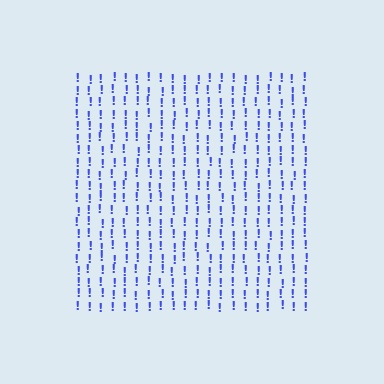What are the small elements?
The small elements are exclamation marks.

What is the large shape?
The large shape is a square.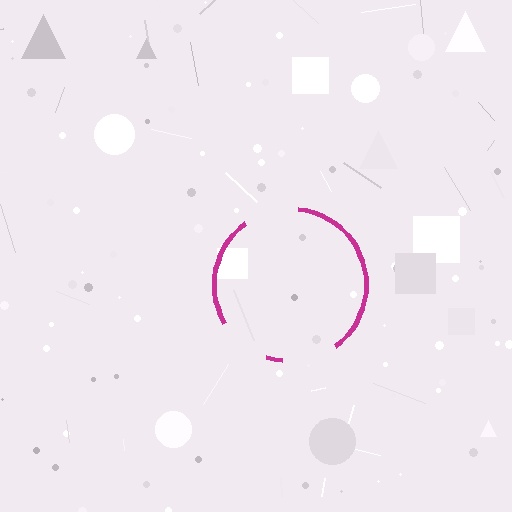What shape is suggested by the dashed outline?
The dashed outline suggests a circle.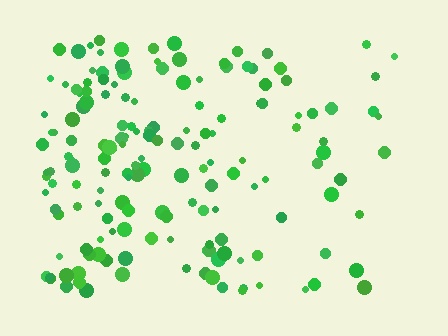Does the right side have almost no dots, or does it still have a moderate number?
Still a moderate number, just noticeably fewer than the left.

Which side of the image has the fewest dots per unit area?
The right.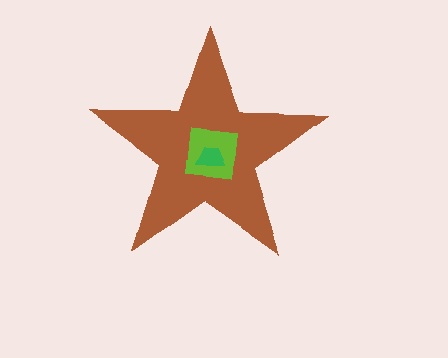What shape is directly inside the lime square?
The green trapezoid.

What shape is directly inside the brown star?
The lime square.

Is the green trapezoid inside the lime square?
Yes.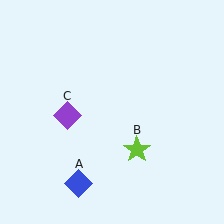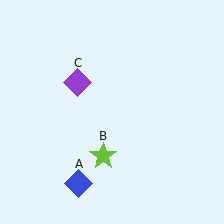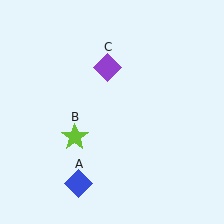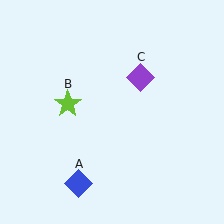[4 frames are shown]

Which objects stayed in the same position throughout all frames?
Blue diamond (object A) remained stationary.